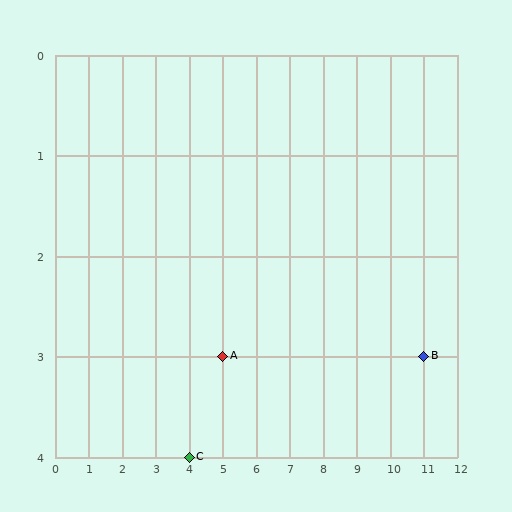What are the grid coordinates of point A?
Point A is at grid coordinates (5, 3).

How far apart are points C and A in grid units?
Points C and A are 1 column and 1 row apart (about 1.4 grid units diagonally).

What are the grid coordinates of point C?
Point C is at grid coordinates (4, 4).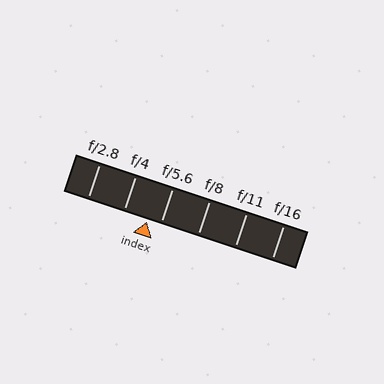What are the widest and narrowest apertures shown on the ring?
The widest aperture shown is f/2.8 and the narrowest is f/16.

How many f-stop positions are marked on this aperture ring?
There are 6 f-stop positions marked.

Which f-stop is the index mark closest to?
The index mark is closest to f/5.6.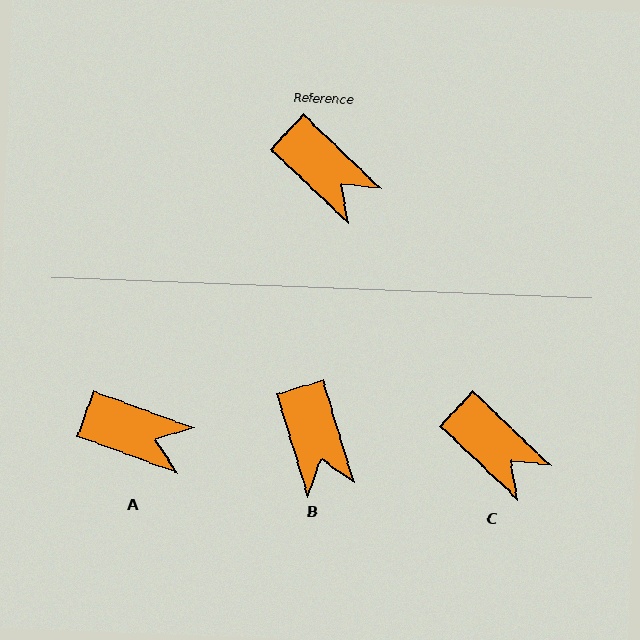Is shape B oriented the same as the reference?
No, it is off by about 29 degrees.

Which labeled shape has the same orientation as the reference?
C.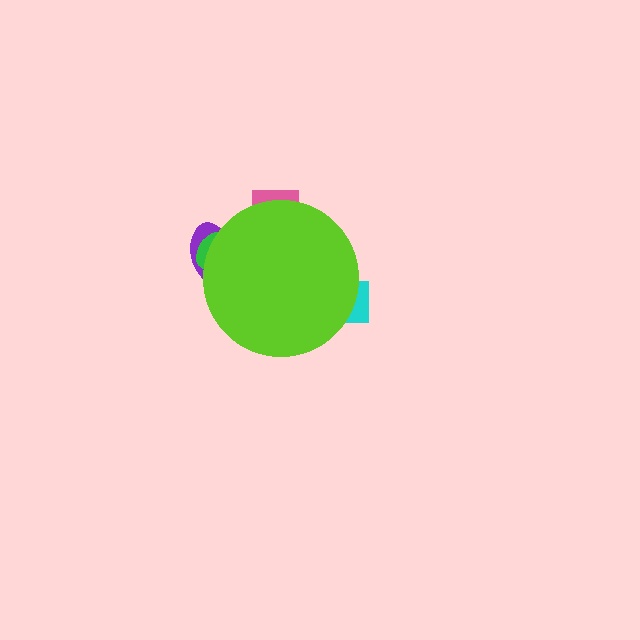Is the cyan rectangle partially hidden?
Yes, the cyan rectangle is partially hidden behind the lime circle.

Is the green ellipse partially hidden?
Yes, the green ellipse is partially hidden behind the lime circle.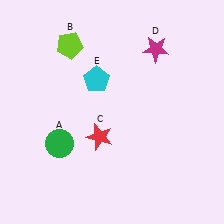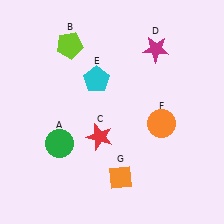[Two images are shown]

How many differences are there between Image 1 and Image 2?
There are 2 differences between the two images.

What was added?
An orange circle (F), an orange diamond (G) were added in Image 2.